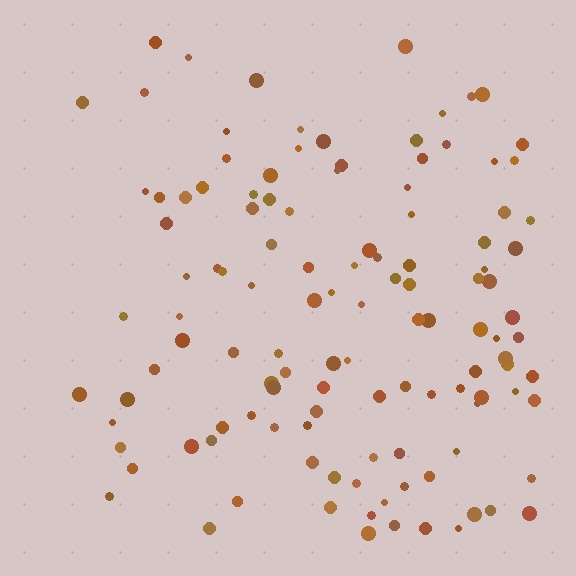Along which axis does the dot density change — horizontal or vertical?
Horizontal.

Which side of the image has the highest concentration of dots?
The right.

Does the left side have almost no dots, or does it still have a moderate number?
Still a moderate number, just noticeably fewer than the right.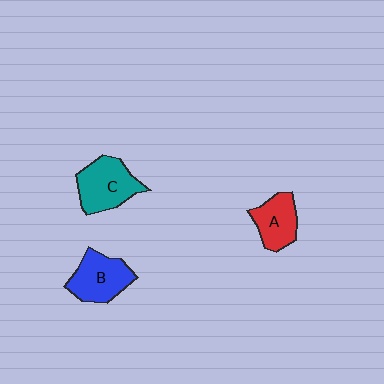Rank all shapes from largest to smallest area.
From largest to smallest: C (teal), B (blue), A (red).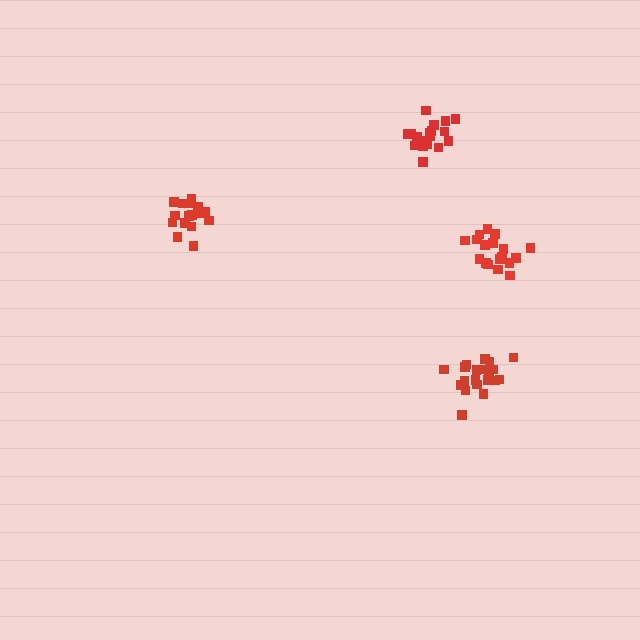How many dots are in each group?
Group 1: 21 dots, Group 2: 19 dots, Group 3: 19 dots, Group 4: 16 dots (75 total).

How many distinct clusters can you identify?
There are 4 distinct clusters.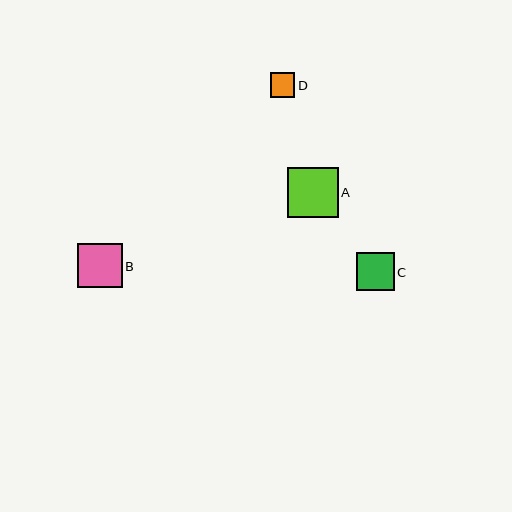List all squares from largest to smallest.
From largest to smallest: A, B, C, D.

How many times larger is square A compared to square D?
Square A is approximately 2.1 times the size of square D.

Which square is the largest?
Square A is the largest with a size of approximately 50 pixels.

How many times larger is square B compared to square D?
Square B is approximately 1.8 times the size of square D.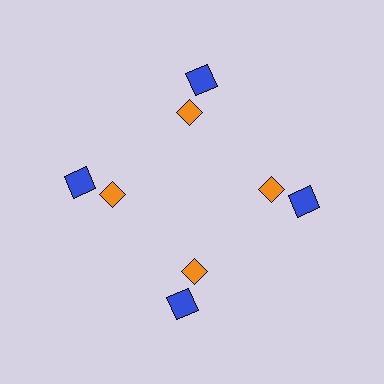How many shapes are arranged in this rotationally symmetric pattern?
There are 8 shapes, arranged in 4 groups of 2.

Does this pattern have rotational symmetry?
Yes, this pattern has 4-fold rotational symmetry. It looks the same after rotating 90 degrees around the center.